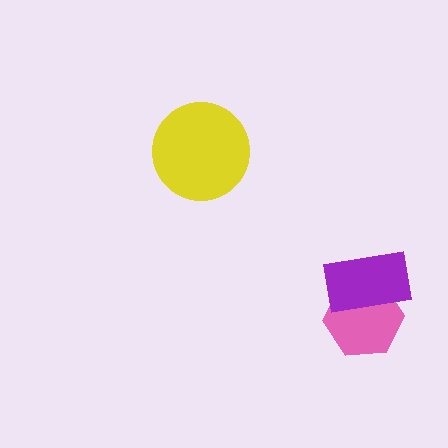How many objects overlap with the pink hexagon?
1 object overlaps with the pink hexagon.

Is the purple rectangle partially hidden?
No, no other shape covers it.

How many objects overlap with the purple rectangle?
1 object overlaps with the purple rectangle.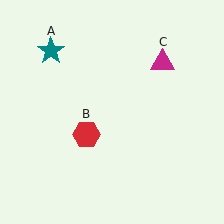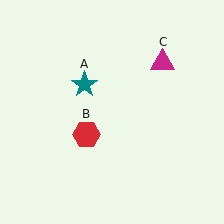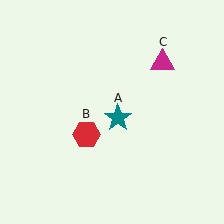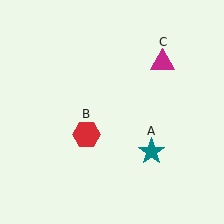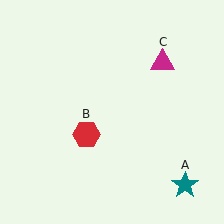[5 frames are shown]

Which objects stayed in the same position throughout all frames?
Red hexagon (object B) and magenta triangle (object C) remained stationary.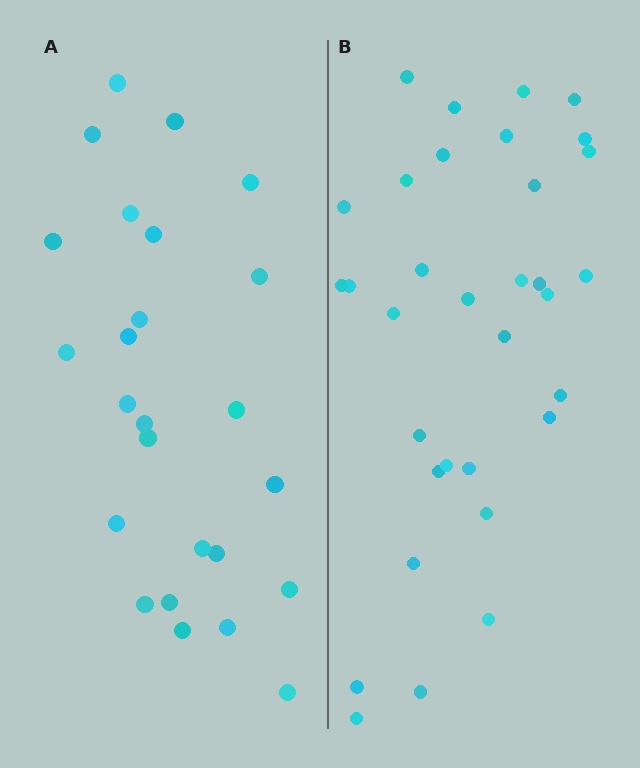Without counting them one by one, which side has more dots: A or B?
Region B (the right region) has more dots.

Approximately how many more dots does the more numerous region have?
Region B has roughly 8 or so more dots than region A.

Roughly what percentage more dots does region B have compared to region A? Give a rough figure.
About 30% more.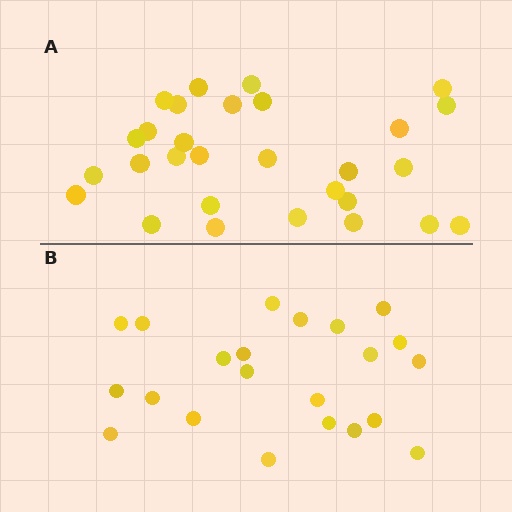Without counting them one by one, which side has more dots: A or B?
Region A (the top region) has more dots.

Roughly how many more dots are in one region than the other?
Region A has roughly 8 or so more dots than region B.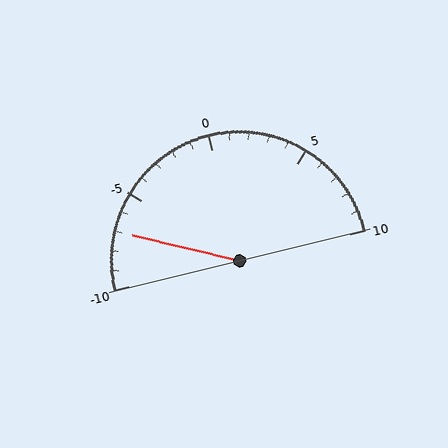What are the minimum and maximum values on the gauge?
The gauge ranges from -10 to 10.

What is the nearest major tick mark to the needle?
The nearest major tick mark is -5.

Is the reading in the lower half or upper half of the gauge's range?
The reading is in the lower half of the range (-10 to 10).